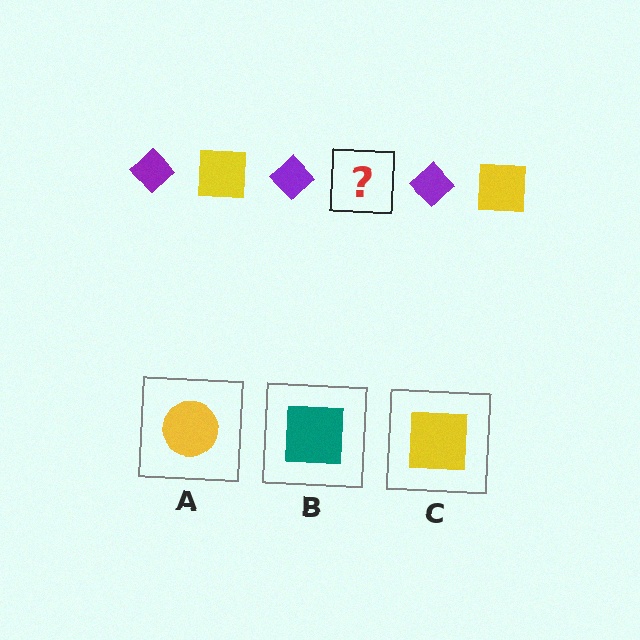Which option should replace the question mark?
Option C.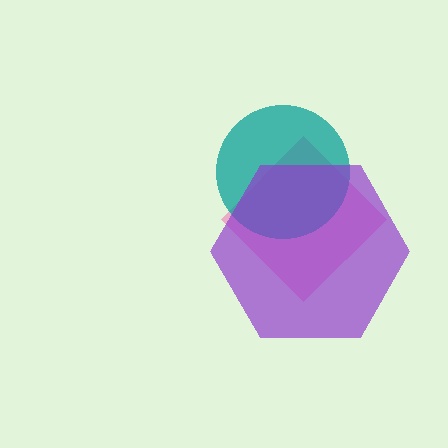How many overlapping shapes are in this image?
There are 3 overlapping shapes in the image.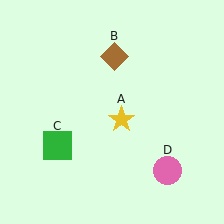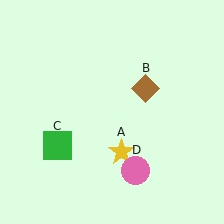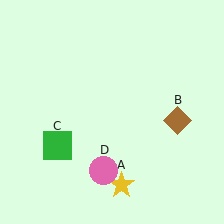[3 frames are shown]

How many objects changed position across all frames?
3 objects changed position: yellow star (object A), brown diamond (object B), pink circle (object D).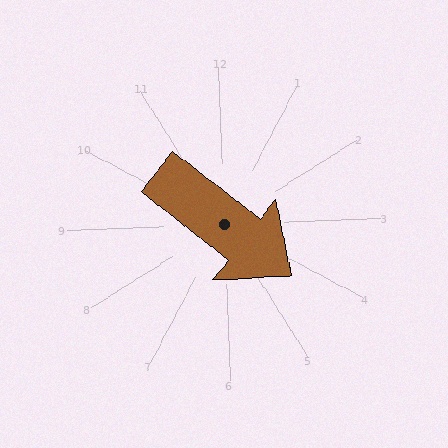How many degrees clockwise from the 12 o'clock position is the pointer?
Approximately 130 degrees.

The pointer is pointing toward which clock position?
Roughly 4 o'clock.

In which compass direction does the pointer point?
Southeast.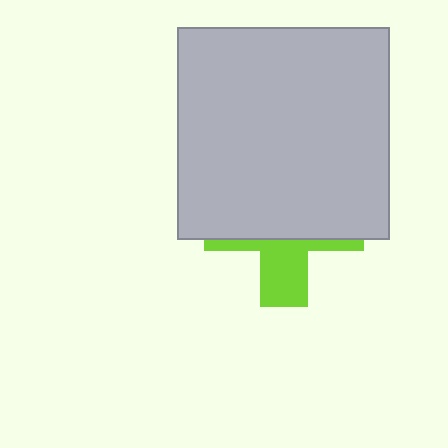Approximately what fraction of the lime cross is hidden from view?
Roughly 66% of the lime cross is hidden behind the light gray square.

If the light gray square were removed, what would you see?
You would see the complete lime cross.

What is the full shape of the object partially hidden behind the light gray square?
The partially hidden object is a lime cross.